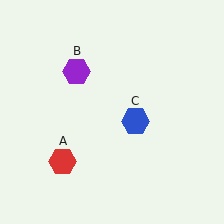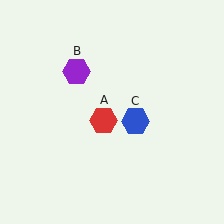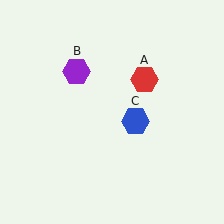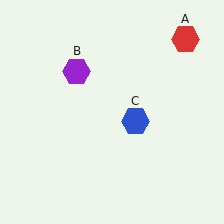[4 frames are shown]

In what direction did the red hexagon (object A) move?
The red hexagon (object A) moved up and to the right.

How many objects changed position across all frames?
1 object changed position: red hexagon (object A).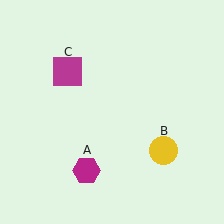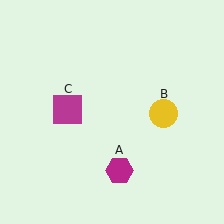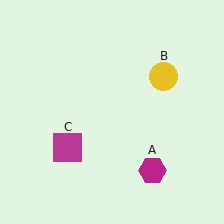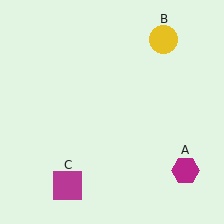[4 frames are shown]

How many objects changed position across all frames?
3 objects changed position: magenta hexagon (object A), yellow circle (object B), magenta square (object C).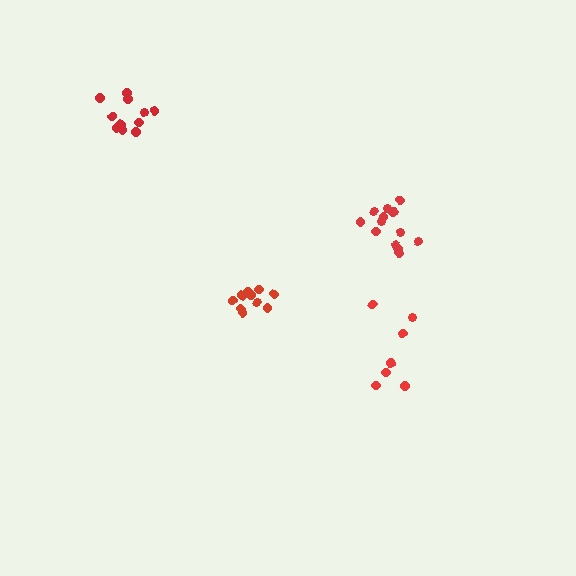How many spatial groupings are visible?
There are 4 spatial groupings.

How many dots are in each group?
Group 1: 7 dots, Group 2: 11 dots, Group 3: 13 dots, Group 4: 10 dots (41 total).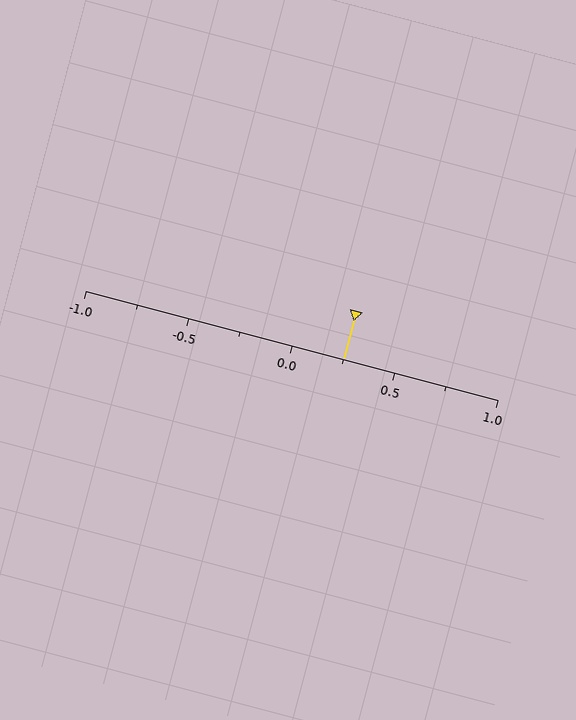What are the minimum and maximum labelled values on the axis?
The axis runs from -1.0 to 1.0.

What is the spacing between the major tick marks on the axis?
The major ticks are spaced 0.5 apart.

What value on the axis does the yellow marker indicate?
The marker indicates approximately 0.25.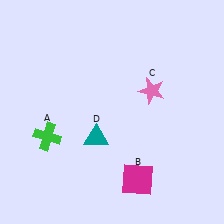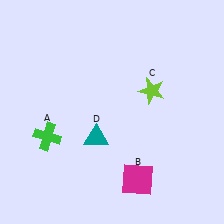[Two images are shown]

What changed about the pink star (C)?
In Image 1, C is pink. In Image 2, it changed to lime.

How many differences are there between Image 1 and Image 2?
There is 1 difference between the two images.